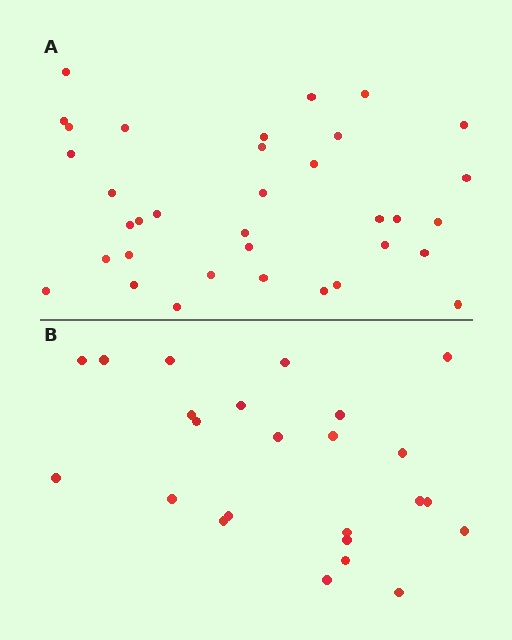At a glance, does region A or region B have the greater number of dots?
Region A (the top region) has more dots.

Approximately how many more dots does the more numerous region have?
Region A has roughly 12 or so more dots than region B.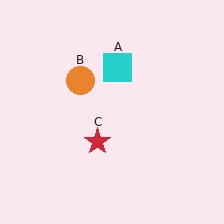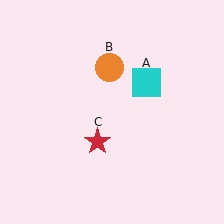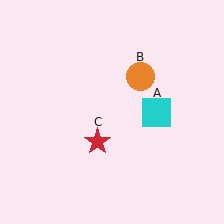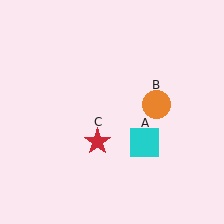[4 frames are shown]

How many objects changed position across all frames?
2 objects changed position: cyan square (object A), orange circle (object B).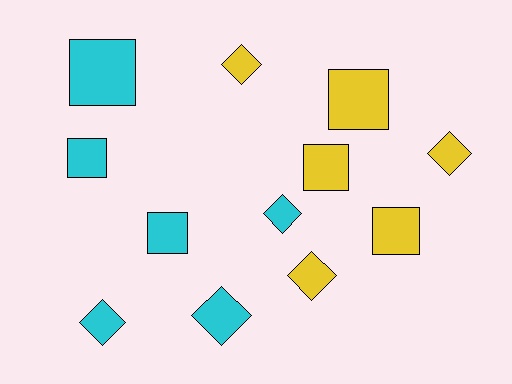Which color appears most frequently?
Cyan, with 6 objects.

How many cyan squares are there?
There are 3 cyan squares.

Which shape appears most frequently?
Square, with 6 objects.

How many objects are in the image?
There are 12 objects.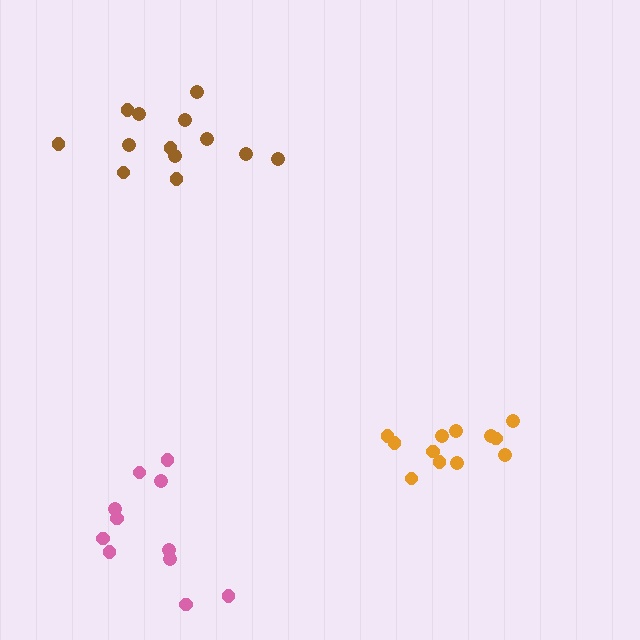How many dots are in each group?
Group 1: 13 dots, Group 2: 11 dots, Group 3: 12 dots (36 total).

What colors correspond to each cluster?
The clusters are colored: brown, pink, orange.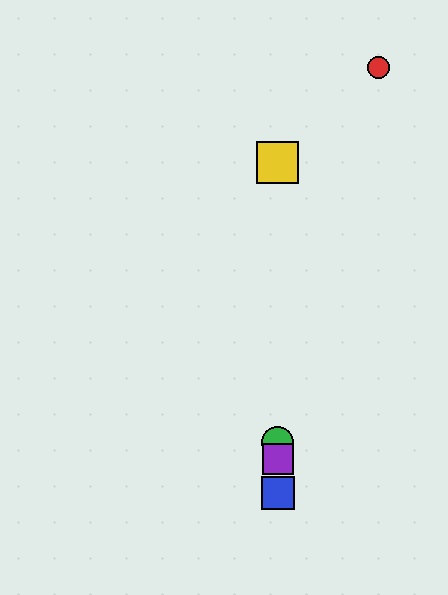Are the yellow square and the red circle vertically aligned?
No, the yellow square is at x≈278 and the red circle is at x≈379.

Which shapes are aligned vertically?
The blue square, the green circle, the yellow square, the purple square are aligned vertically.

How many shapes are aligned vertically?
4 shapes (the blue square, the green circle, the yellow square, the purple square) are aligned vertically.